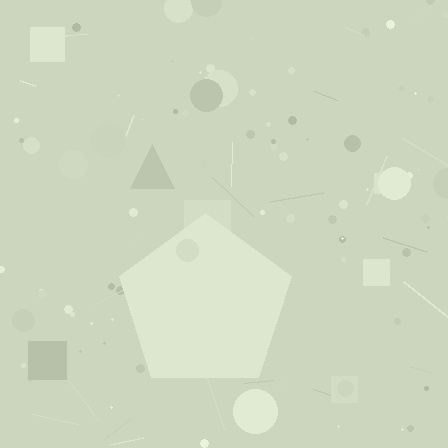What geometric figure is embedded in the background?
A pentagon is embedded in the background.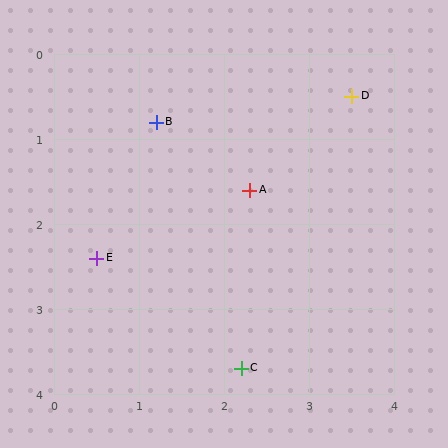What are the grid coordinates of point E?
Point E is at approximately (0.5, 2.4).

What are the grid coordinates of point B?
Point B is at approximately (1.2, 0.8).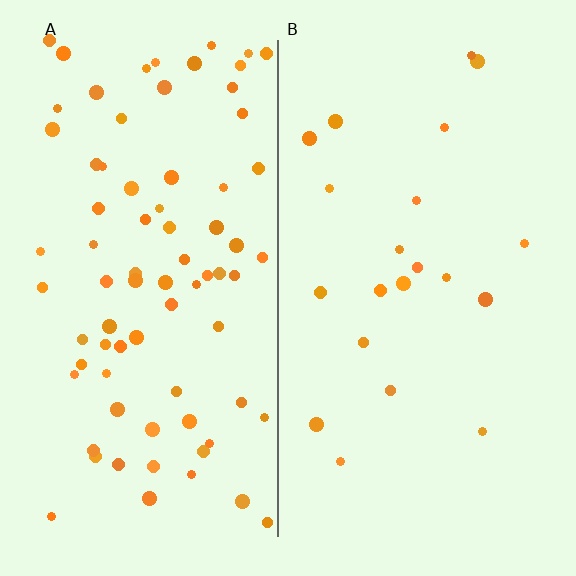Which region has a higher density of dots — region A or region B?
A (the left).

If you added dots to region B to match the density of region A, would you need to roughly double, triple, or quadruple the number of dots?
Approximately quadruple.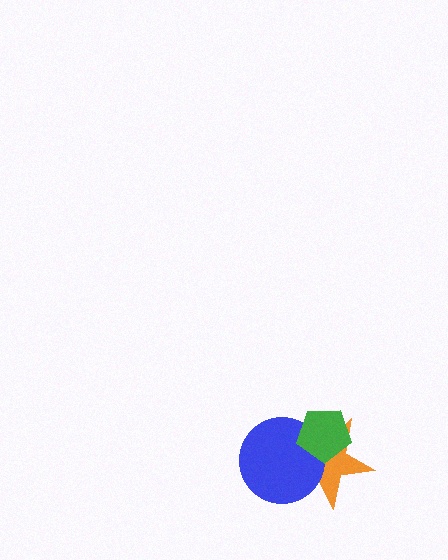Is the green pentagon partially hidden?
No, no other shape covers it.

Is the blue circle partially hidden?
Yes, it is partially covered by another shape.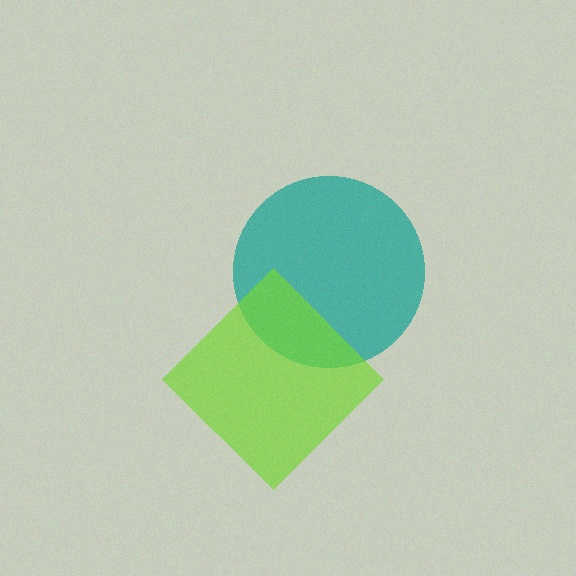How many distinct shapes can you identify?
There are 2 distinct shapes: a teal circle, a lime diamond.